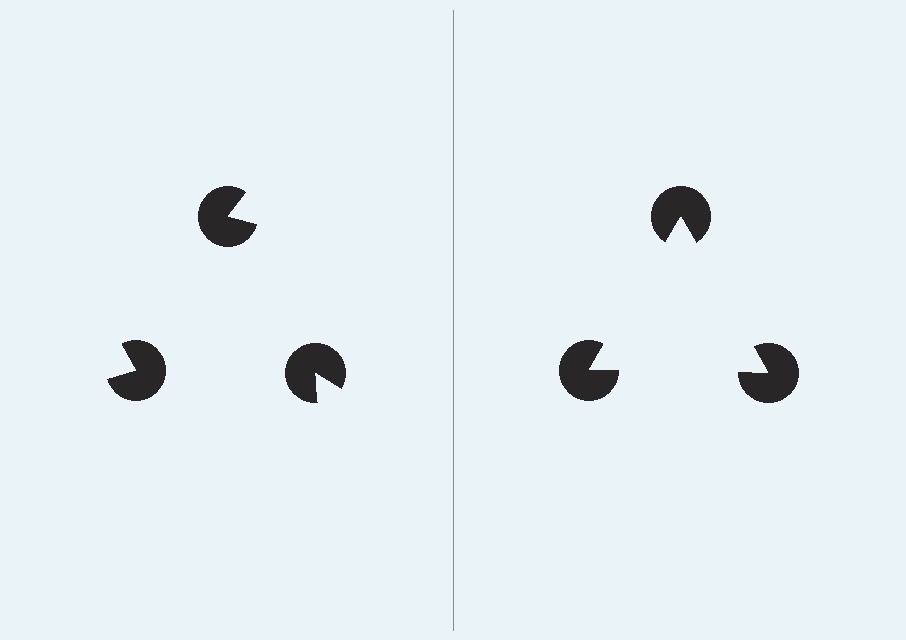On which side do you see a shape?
An illusory triangle appears on the right side. On the left side the wedge cuts are rotated, so no coherent shape forms.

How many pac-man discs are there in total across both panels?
6 — 3 on each side.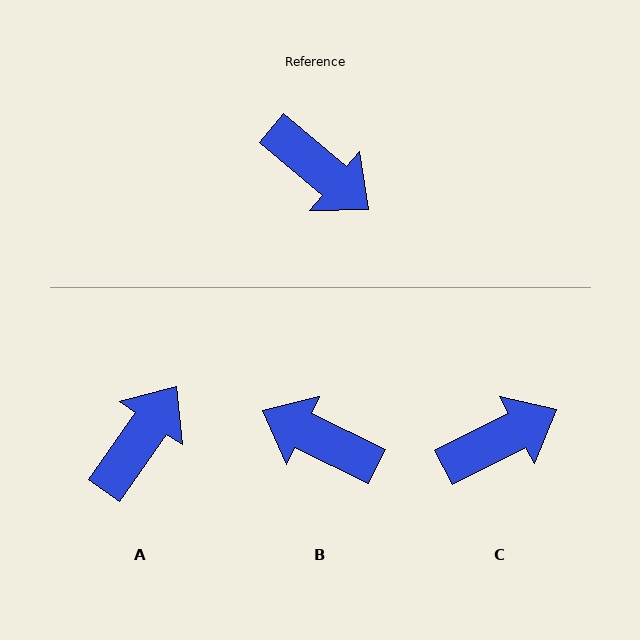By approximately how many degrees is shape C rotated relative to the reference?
Approximately 67 degrees counter-clockwise.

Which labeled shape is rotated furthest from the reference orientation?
B, about 166 degrees away.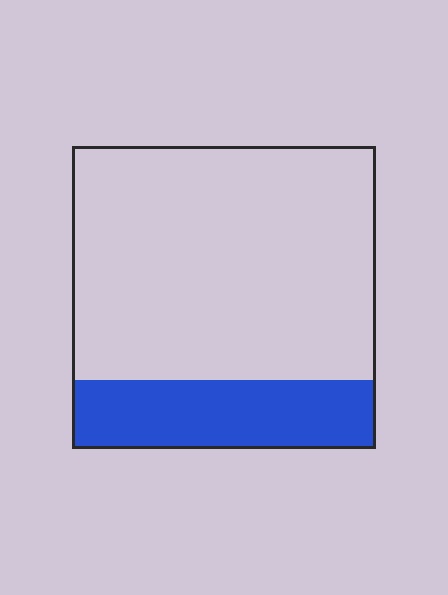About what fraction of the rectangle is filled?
About one quarter (1/4).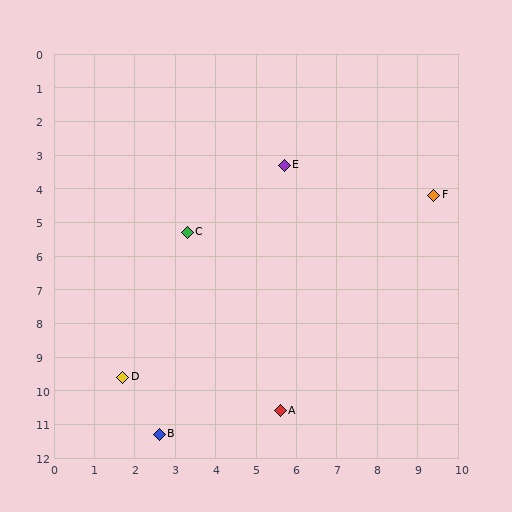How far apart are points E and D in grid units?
Points E and D are about 7.5 grid units apart.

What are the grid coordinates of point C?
Point C is at approximately (3.3, 5.3).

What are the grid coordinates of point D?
Point D is at approximately (1.7, 9.6).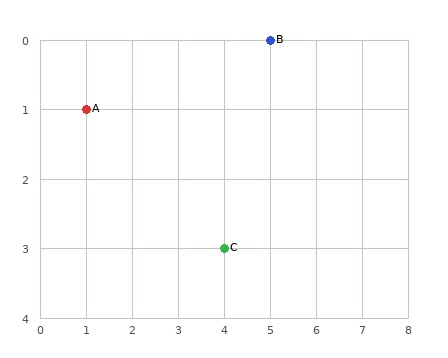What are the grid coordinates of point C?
Point C is at grid coordinates (4, 3).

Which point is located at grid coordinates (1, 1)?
Point A is at (1, 1).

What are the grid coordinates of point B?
Point B is at grid coordinates (5, 0).